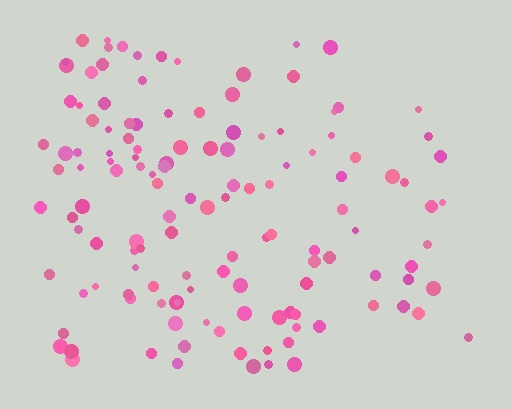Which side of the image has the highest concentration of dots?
The left.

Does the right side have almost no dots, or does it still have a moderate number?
Still a moderate number, just noticeably fewer than the left.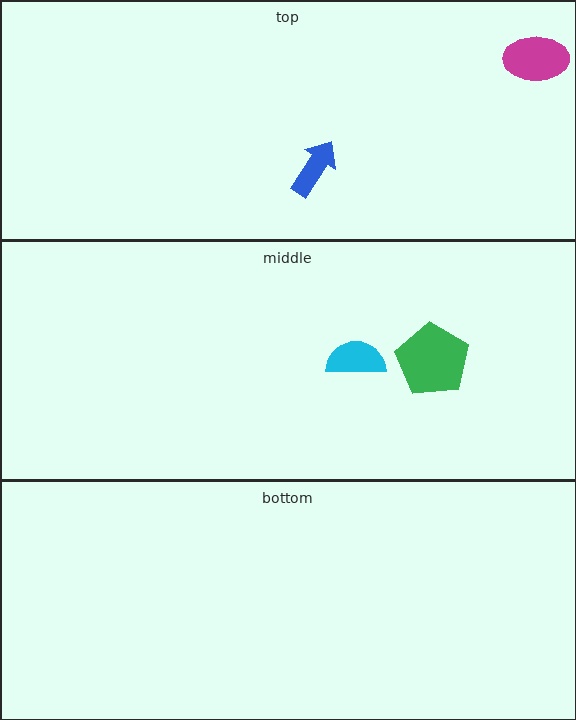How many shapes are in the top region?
2.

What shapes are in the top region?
The blue arrow, the magenta ellipse.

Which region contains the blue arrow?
The top region.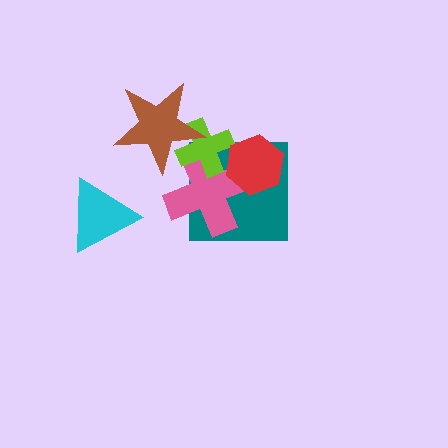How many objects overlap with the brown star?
2 objects overlap with the brown star.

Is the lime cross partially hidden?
Yes, it is partially covered by another shape.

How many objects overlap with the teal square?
3 objects overlap with the teal square.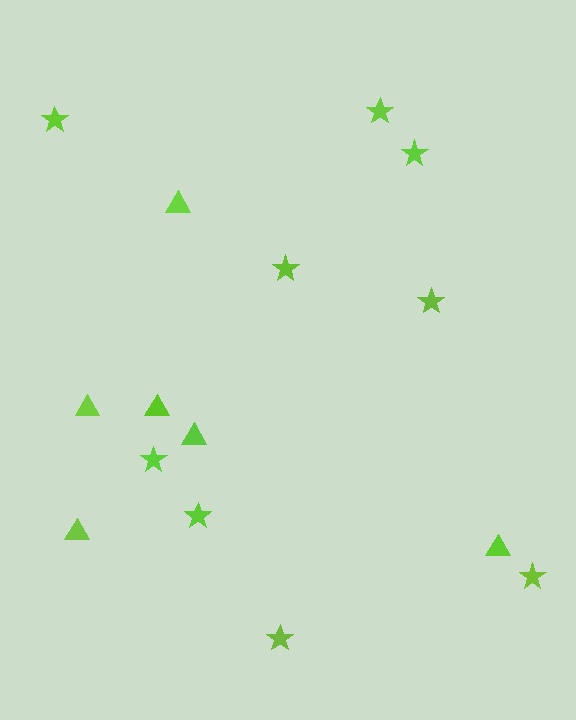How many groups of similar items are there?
There are 2 groups: one group of triangles (6) and one group of stars (9).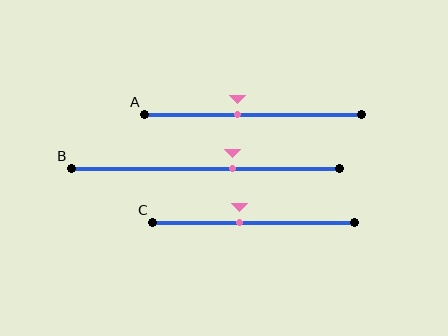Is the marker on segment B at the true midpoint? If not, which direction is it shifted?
No, the marker on segment B is shifted to the right by about 10% of the segment length.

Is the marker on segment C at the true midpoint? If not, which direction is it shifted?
No, the marker on segment C is shifted to the left by about 7% of the segment length.